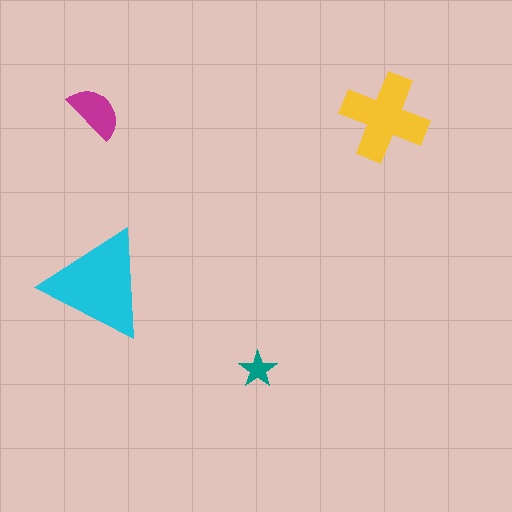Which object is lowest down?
The teal star is bottommost.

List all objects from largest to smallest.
The cyan triangle, the yellow cross, the magenta semicircle, the teal star.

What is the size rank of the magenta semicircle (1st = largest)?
3rd.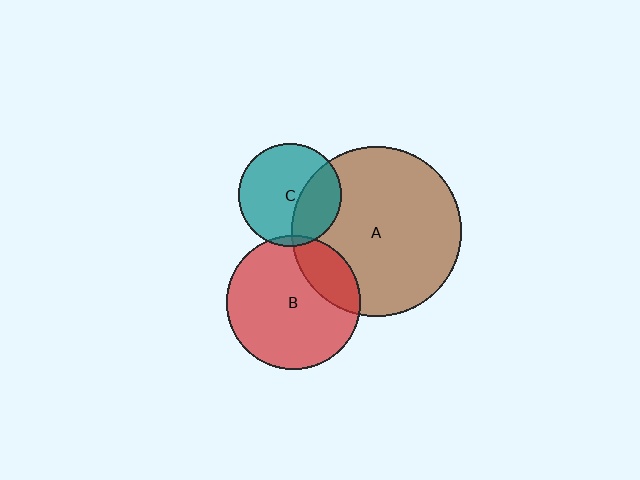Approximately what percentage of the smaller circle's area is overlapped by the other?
Approximately 20%.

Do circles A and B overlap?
Yes.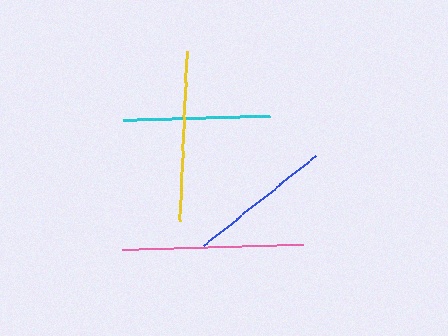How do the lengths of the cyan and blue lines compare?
The cyan and blue lines are approximately the same length.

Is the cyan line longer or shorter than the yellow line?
The yellow line is longer than the cyan line.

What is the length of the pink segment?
The pink segment is approximately 181 pixels long.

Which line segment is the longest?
The pink line is the longest at approximately 181 pixels.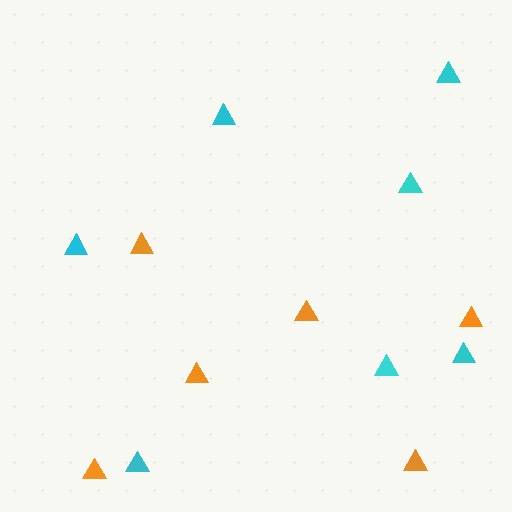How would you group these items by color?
There are 2 groups: one group of cyan triangles (7) and one group of orange triangles (6).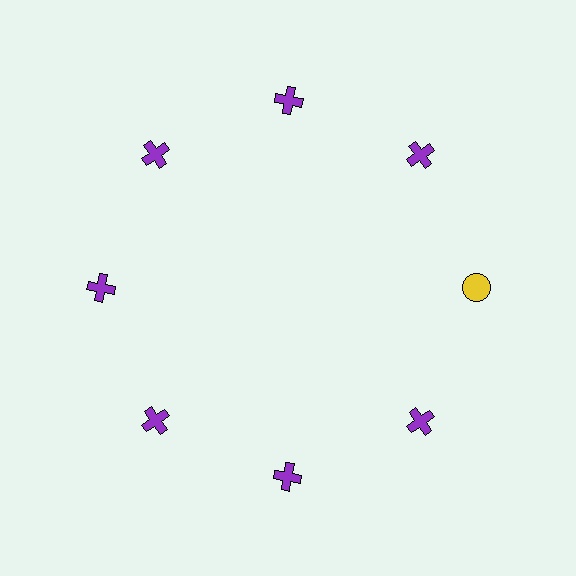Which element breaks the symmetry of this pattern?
The yellow circle at roughly the 3 o'clock position breaks the symmetry. All other shapes are purple crosses.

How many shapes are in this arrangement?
There are 8 shapes arranged in a ring pattern.